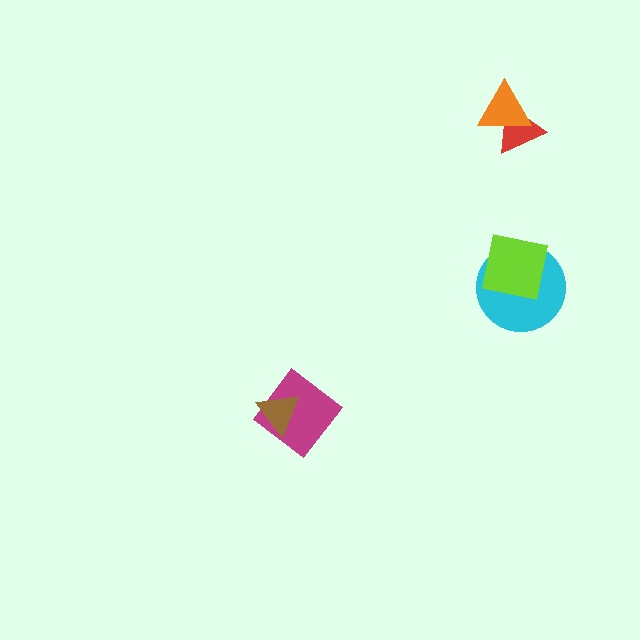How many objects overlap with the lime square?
1 object overlaps with the lime square.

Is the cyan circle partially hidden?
Yes, it is partially covered by another shape.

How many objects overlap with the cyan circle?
1 object overlaps with the cyan circle.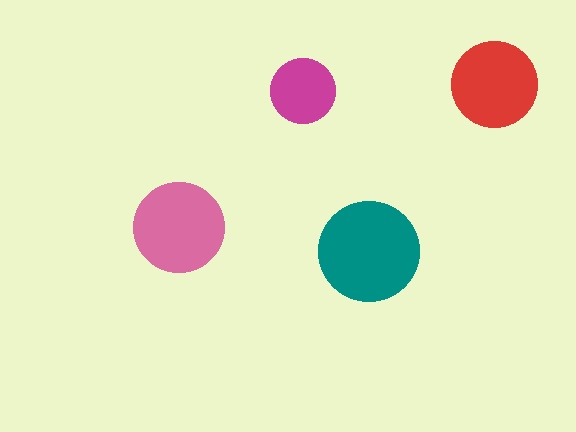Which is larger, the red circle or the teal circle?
The teal one.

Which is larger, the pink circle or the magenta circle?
The pink one.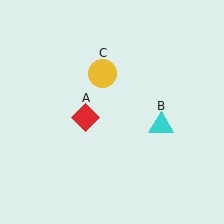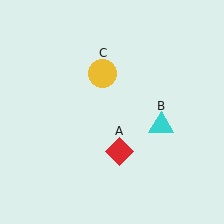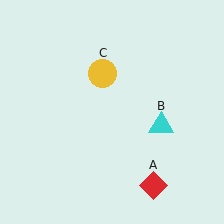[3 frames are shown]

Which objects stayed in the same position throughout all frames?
Cyan triangle (object B) and yellow circle (object C) remained stationary.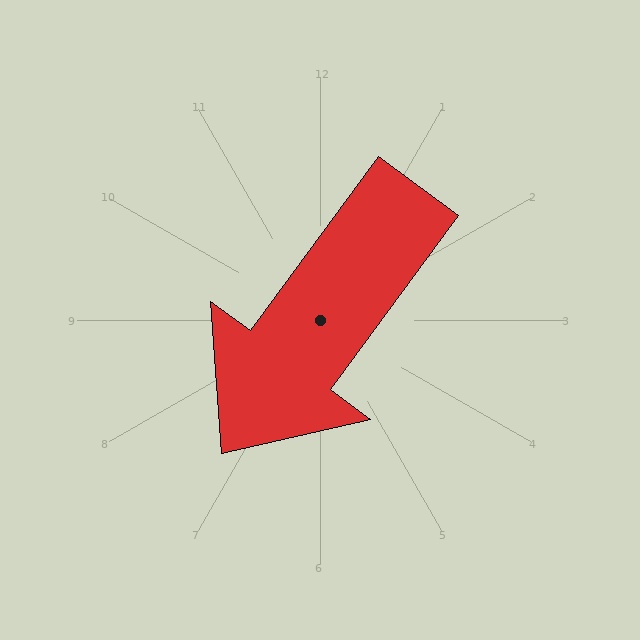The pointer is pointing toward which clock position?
Roughly 7 o'clock.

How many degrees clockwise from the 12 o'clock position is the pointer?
Approximately 216 degrees.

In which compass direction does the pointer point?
Southwest.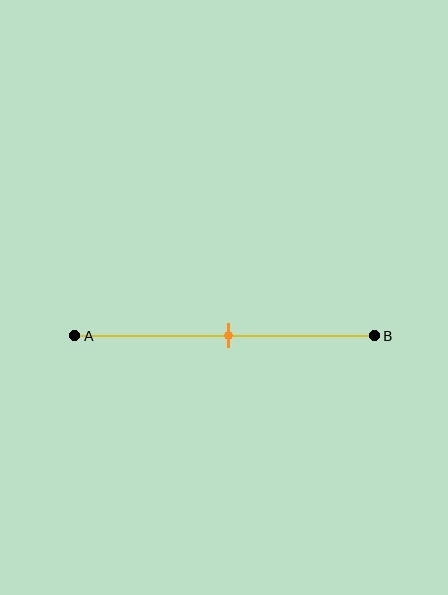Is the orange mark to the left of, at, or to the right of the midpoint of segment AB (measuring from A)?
The orange mark is approximately at the midpoint of segment AB.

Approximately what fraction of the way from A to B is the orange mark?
The orange mark is approximately 50% of the way from A to B.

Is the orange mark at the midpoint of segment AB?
Yes, the mark is approximately at the midpoint.